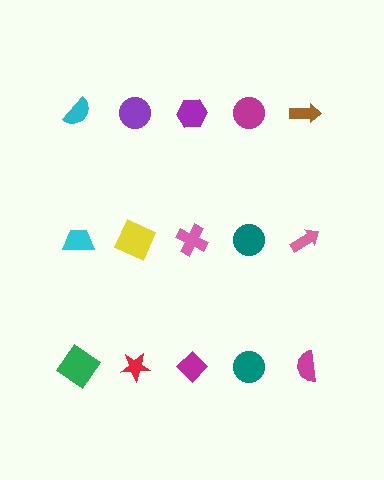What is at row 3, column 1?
A green diamond.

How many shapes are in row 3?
5 shapes.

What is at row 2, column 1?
A cyan trapezoid.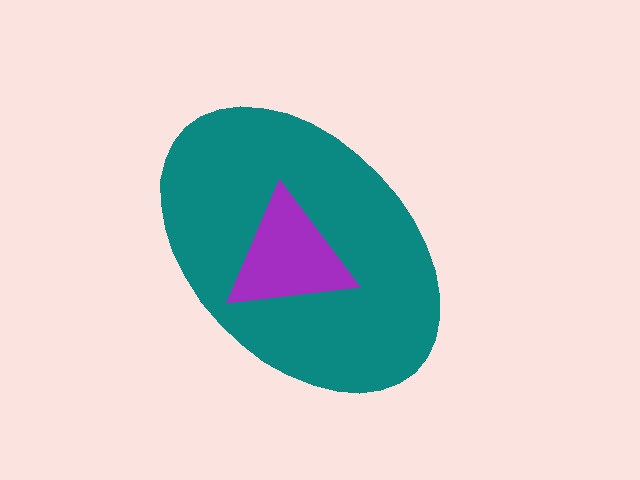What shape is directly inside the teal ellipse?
The purple triangle.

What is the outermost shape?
The teal ellipse.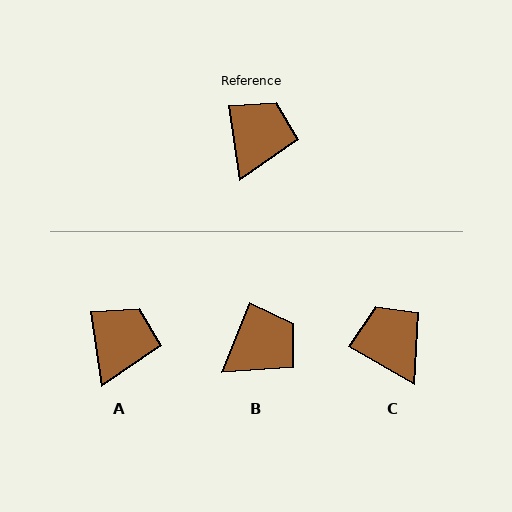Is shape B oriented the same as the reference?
No, it is off by about 30 degrees.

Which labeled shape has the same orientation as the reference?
A.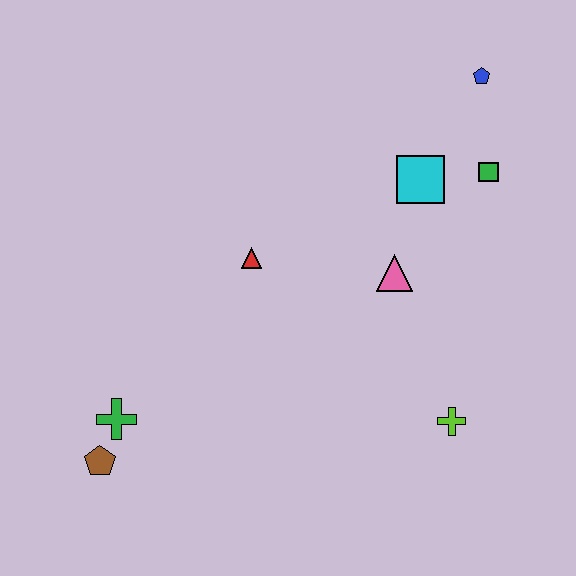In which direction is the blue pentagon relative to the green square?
The blue pentagon is above the green square.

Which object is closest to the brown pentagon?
The green cross is closest to the brown pentagon.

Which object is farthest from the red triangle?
The blue pentagon is farthest from the red triangle.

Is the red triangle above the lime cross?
Yes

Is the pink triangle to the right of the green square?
No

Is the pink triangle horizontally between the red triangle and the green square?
Yes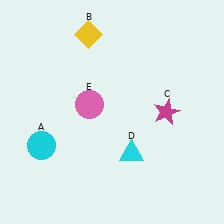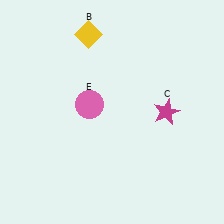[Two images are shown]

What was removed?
The cyan circle (A), the cyan triangle (D) were removed in Image 2.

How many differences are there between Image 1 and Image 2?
There are 2 differences between the two images.